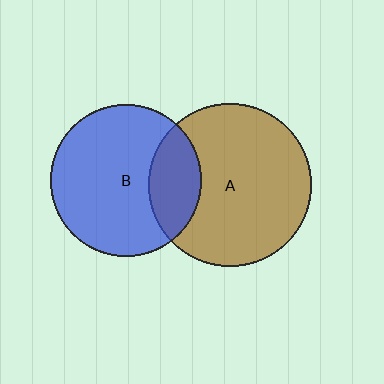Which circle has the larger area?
Circle A (brown).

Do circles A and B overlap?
Yes.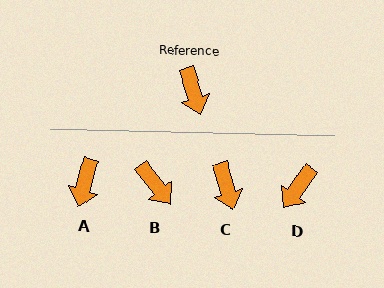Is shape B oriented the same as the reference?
No, it is off by about 21 degrees.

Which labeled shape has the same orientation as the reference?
C.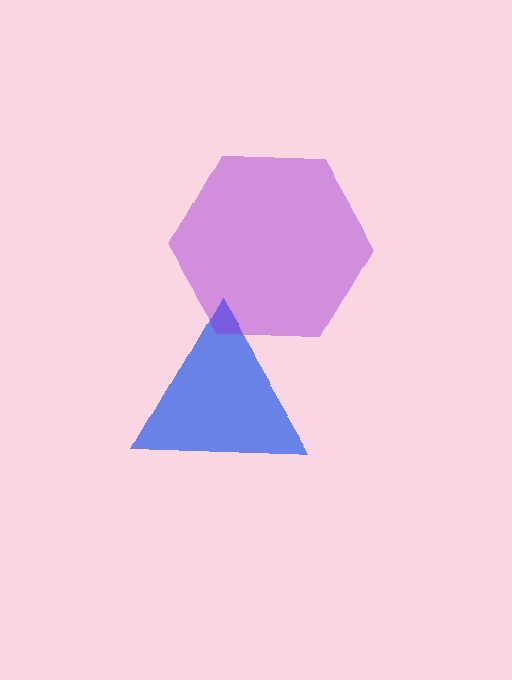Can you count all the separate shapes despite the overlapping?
Yes, there are 2 separate shapes.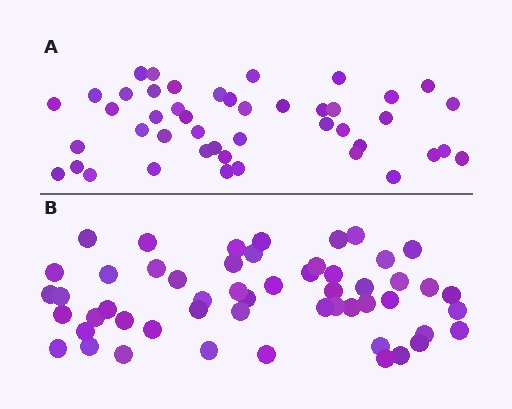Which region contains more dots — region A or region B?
Region B (the bottom region) has more dots.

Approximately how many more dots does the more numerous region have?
Region B has roughly 8 or so more dots than region A.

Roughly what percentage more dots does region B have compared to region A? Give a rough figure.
About 20% more.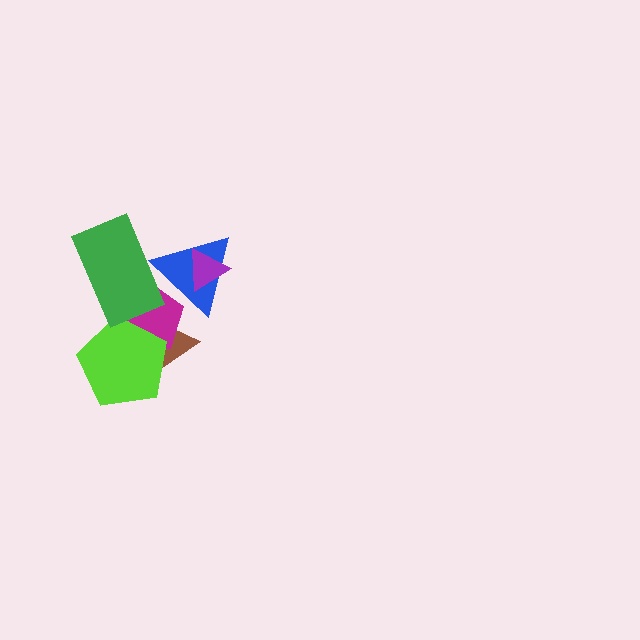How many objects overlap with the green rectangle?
2 objects overlap with the green rectangle.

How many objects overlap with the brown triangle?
2 objects overlap with the brown triangle.